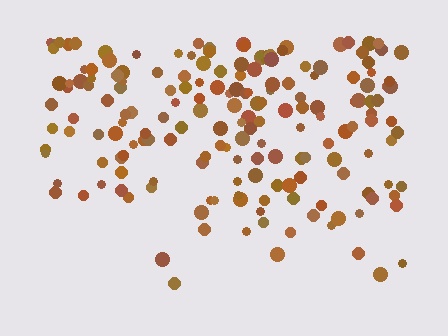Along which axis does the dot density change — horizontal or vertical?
Vertical.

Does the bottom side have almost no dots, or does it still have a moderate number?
Still a moderate number, just noticeably fewer than the top.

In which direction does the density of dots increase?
From bottom to top, with the top side densest.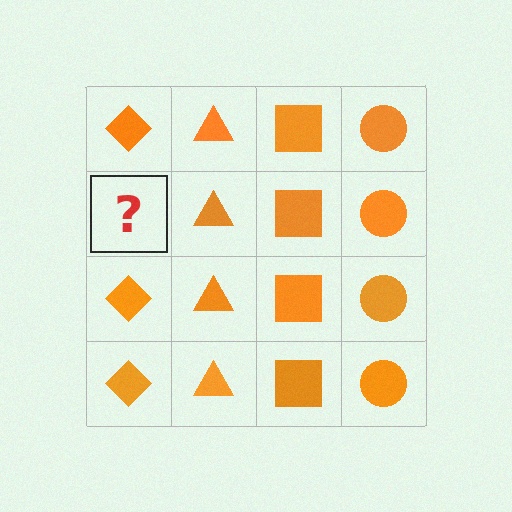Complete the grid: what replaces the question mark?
The question mark should be replaced with an orange diamond.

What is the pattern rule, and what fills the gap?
The rule is that each column has a consistent shape. The gap should be filled with an orange diamond.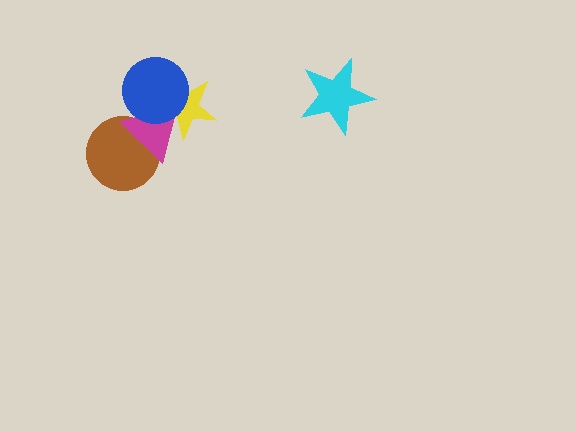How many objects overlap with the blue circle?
2 objects overlap with the blue circle.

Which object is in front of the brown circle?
The magenta triangle is in front of the brown circle.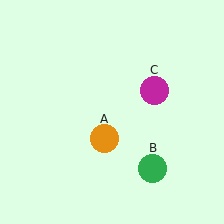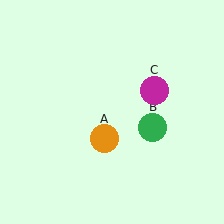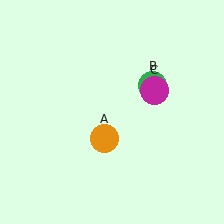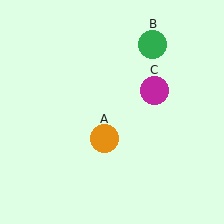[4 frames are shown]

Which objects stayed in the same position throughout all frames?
Orange circle (object A) and magenta circle (object C) remained stationary.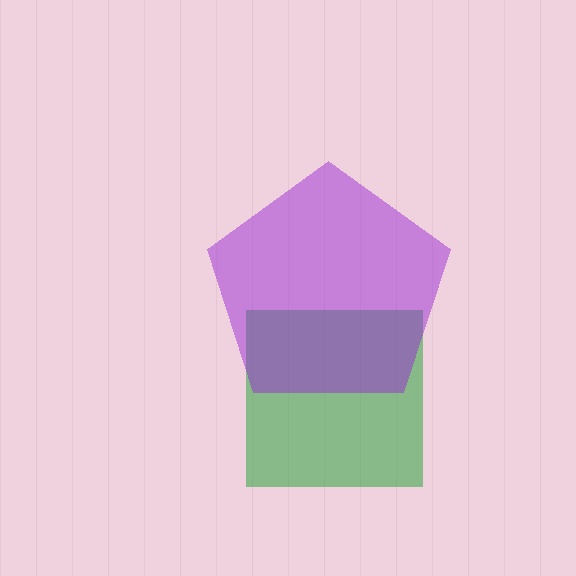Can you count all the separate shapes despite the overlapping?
Yes, there are 2 separate shapes.